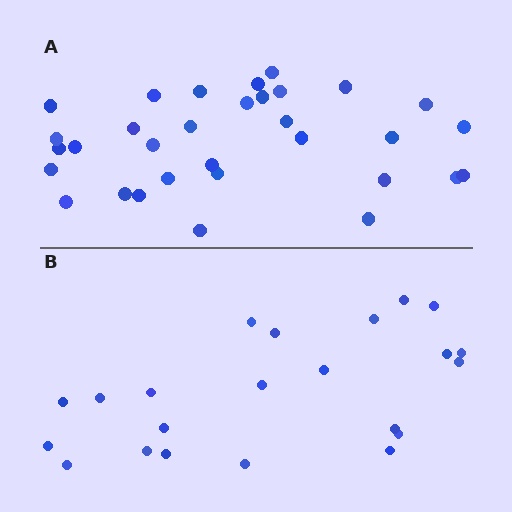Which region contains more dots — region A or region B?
Region A (the top region) has more dots.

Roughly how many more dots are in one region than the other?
Region A has roughly 10 or so more dots than region B.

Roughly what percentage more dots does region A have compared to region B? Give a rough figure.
About 45% more.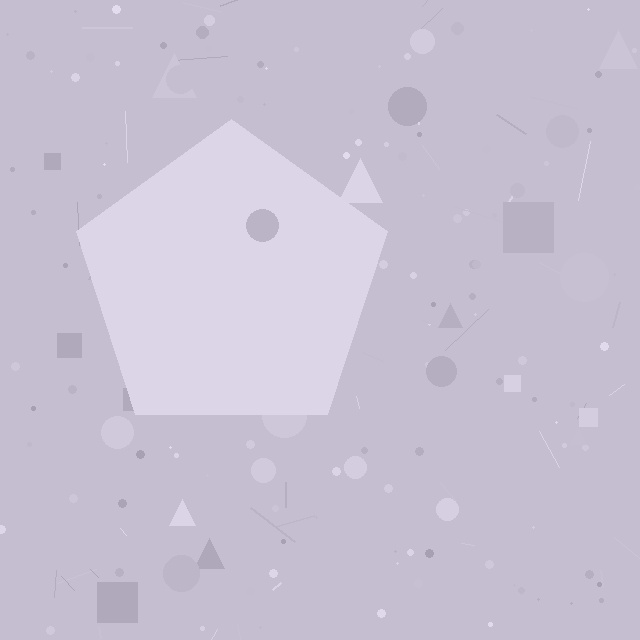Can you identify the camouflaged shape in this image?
The camouflaged shape is a pentagon.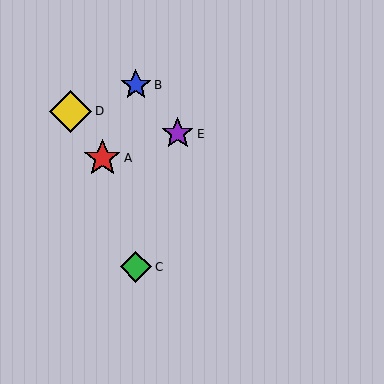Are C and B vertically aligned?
Yes, both are at x≈136.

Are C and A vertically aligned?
No, C is at x≈136 and A is at x≈102.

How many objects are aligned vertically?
2 objects (B, C) are aligned vertically.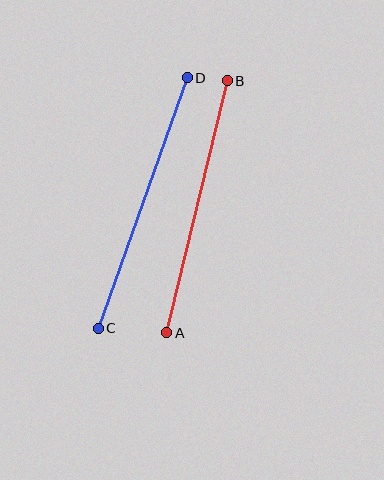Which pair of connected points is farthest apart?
Points C and D are farthest apart.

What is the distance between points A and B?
The distance is approximately 259 pixels.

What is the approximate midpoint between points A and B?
The midpoint is at approximately (197, 207) pixels.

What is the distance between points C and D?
The distance is approximately 266 pixels.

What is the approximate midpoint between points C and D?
The midpoint is at approximately (143, 203) pixels.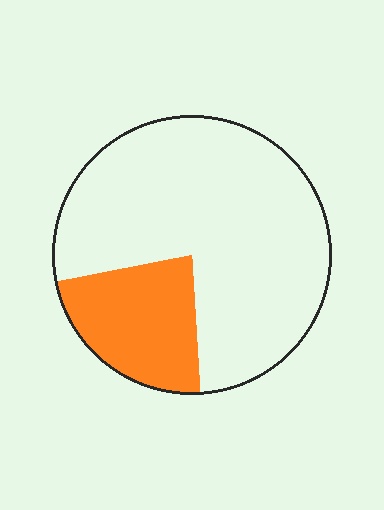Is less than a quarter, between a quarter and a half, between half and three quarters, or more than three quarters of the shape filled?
Less than a quarter.